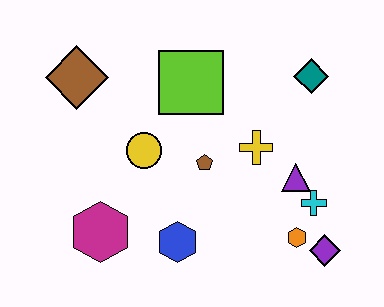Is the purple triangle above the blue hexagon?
Yes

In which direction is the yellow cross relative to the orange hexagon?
The yellow cross is above the orange hexagon.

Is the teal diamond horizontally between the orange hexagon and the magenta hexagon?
No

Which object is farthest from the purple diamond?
The brown diamond is farthest from the purple diamond.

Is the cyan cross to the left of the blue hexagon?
No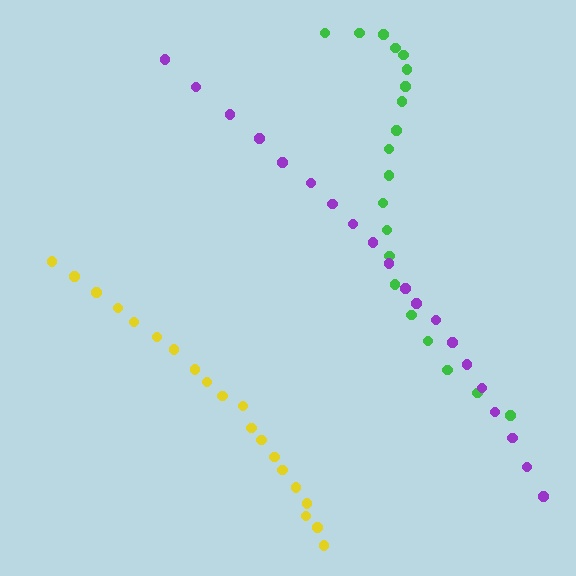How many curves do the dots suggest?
There are 3 distinct paths.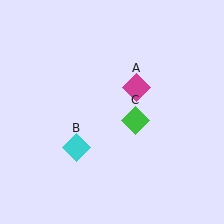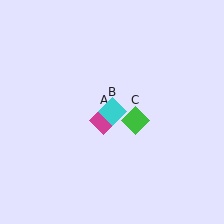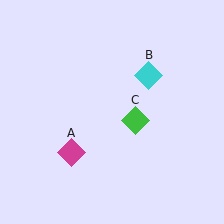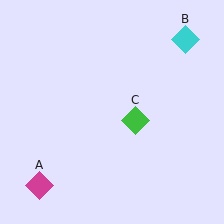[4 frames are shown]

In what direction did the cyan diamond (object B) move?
The cyan diamond (object B) moved up and to the right.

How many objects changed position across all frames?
2 objects changed position: magenta diamond (object A), cyan diamond (object B).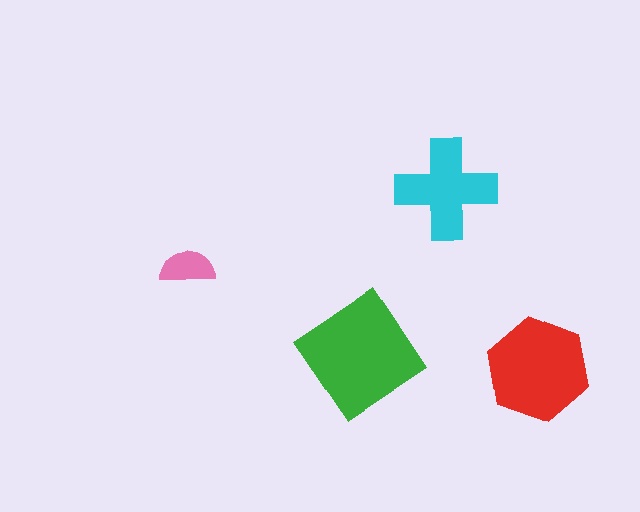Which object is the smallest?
The pink semicircle.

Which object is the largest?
The green diamond.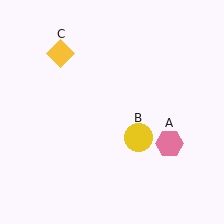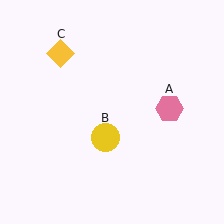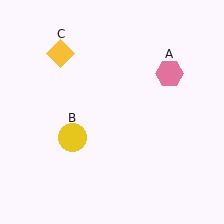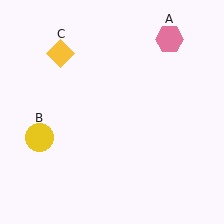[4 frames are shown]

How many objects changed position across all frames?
2 objects changed position: pink hexagon (object A), yellow circle (object B).